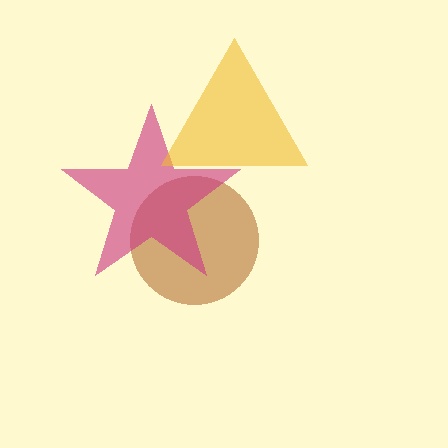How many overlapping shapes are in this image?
There are 3 overlapping shapes in the image.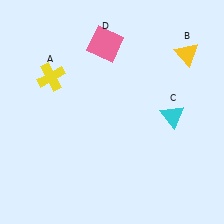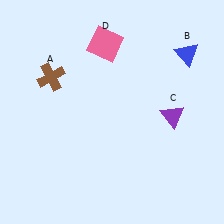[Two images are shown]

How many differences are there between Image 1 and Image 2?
There are 3 differences between the two images.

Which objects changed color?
A changed from yellow to brown. B changed from yellow to blue. C changed from cyan to purple.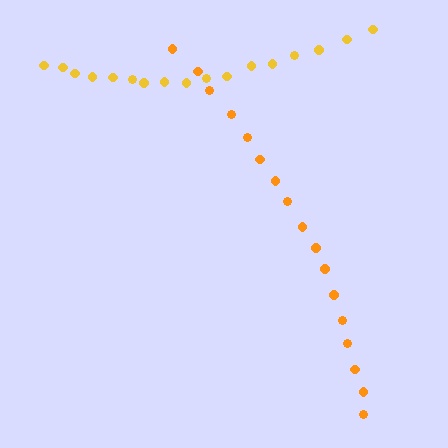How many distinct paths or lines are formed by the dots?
There are 2 distinct paths.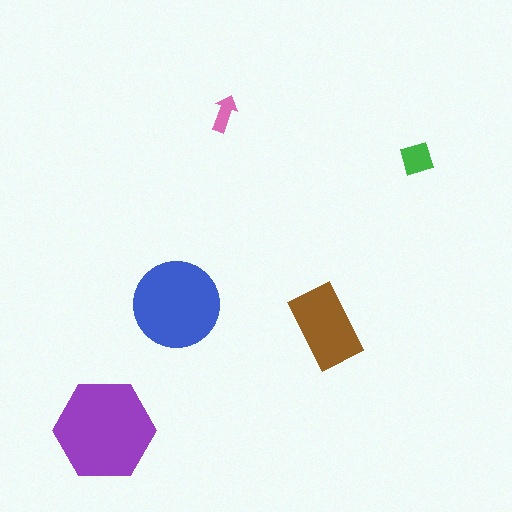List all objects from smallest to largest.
The pink arrow, the green square, the brown rectangle, the blue circle, the purple hexagon.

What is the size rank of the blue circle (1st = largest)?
2nd.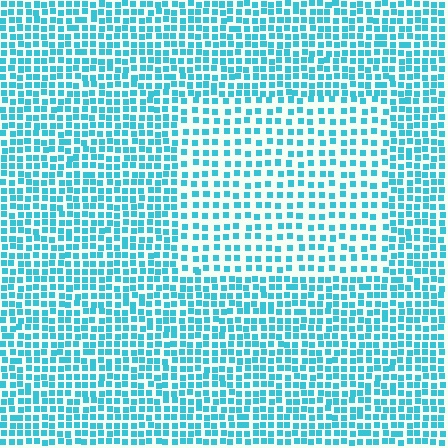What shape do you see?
I see a rectangle.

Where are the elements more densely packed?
The elements are more densely packed outside the rectangle boundary.